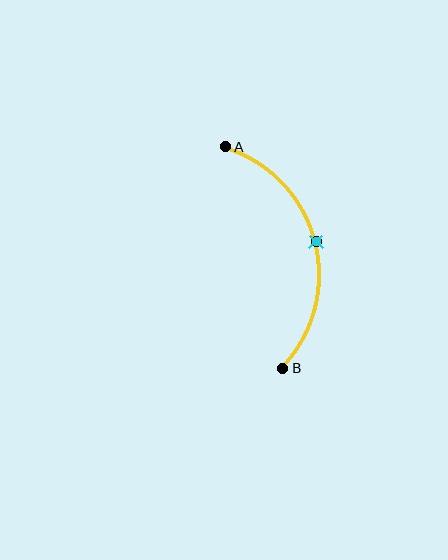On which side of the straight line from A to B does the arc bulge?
The arc bulges to the right of the straight line connecting A and B.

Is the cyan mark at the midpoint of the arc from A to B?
Yes. The cyan mark lies on the arc at equal arc-length from both A and B — it is the arc midpoint.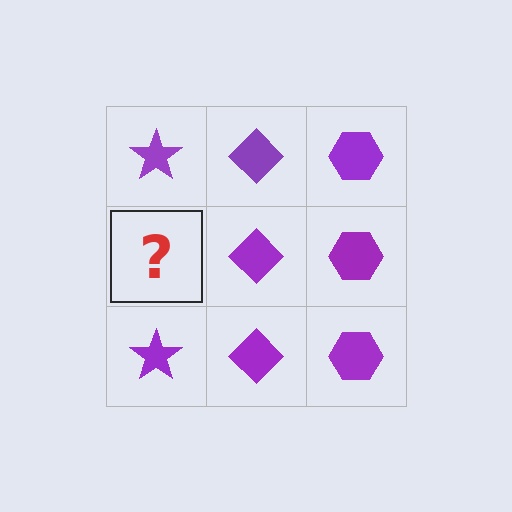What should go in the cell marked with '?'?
The missing cell should contain a purple star.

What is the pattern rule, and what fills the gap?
The rule is that each column has a consistent shape. The gap should be filled with a purple star.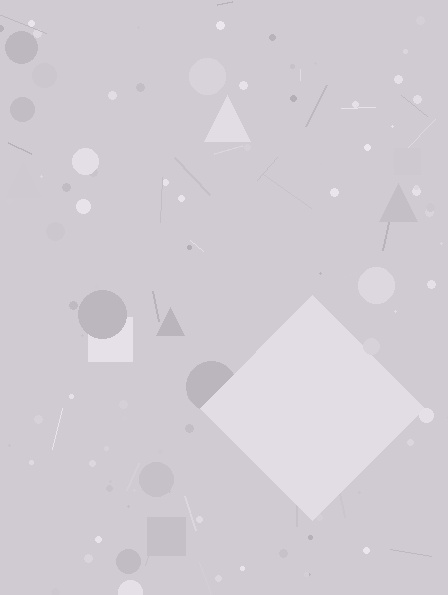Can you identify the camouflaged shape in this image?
The camouflaged shape is a diamond.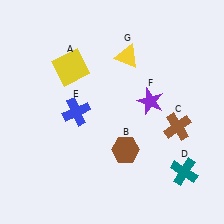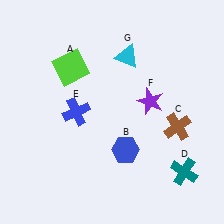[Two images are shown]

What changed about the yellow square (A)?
In Image 1, A is yellow. In Image 2, it changed to lime.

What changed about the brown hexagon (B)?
In Image 1, B is brown. In Image 2, it changed to blue.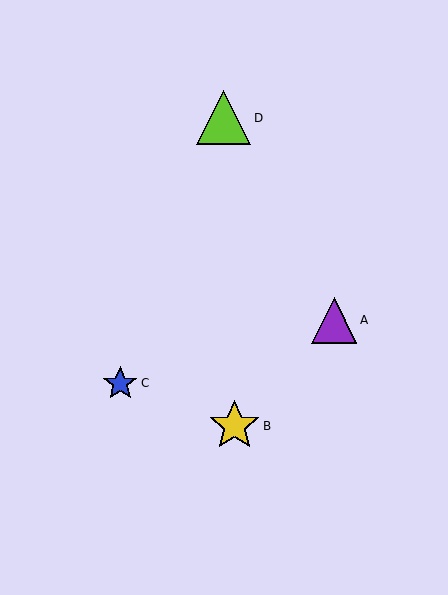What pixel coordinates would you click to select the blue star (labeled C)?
Click at (120, 383) to select the blue star C.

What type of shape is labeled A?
Shape A is a purple triangle.